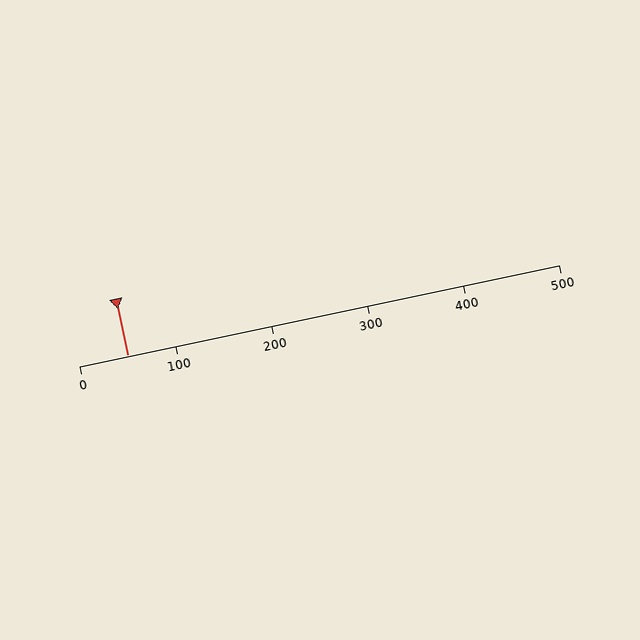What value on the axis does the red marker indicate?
The marker indicates approximately 50.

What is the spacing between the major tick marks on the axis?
The major ticks are spaced 100 apart.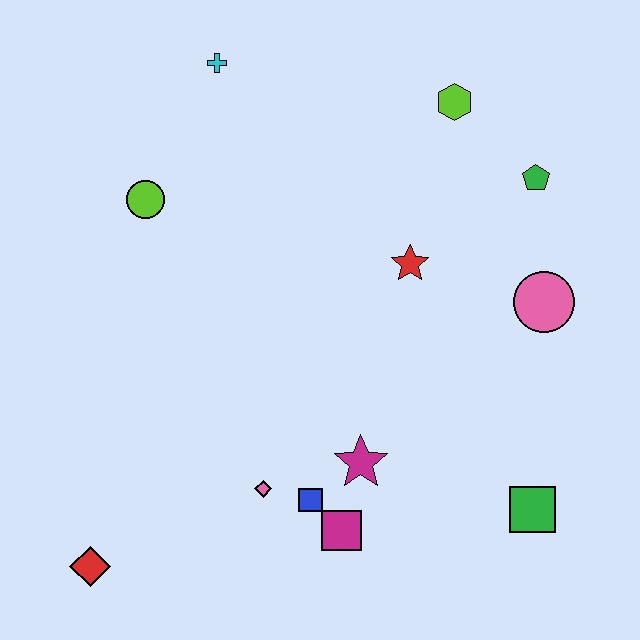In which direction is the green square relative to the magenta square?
The green square is to the right of the magenta square.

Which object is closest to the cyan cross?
The lime circle is closest to the cyan cross.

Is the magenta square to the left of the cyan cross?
No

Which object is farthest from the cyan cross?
The green square is farthest from the cyan cross.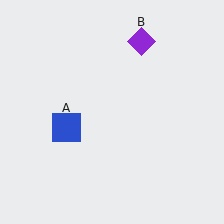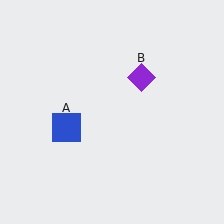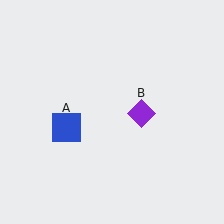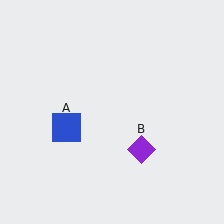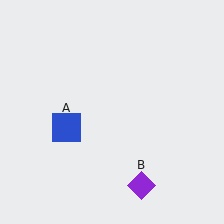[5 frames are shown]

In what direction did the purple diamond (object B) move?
The purple diamond (object B) moved down.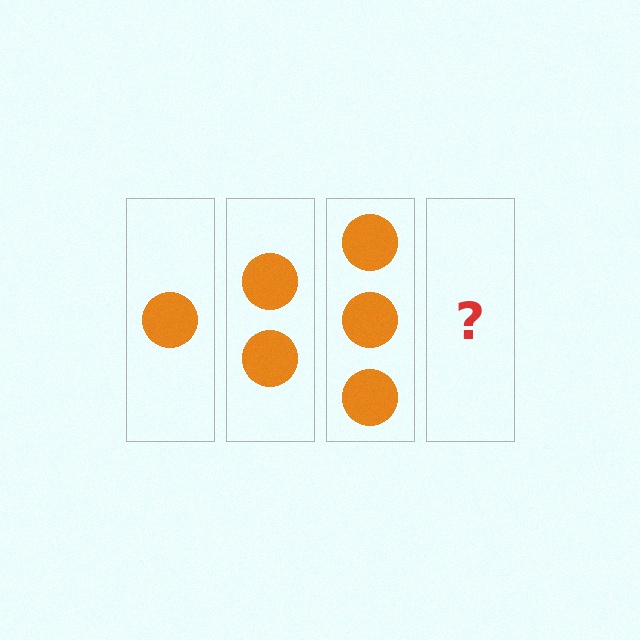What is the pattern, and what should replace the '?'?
The pattern is that each step adds one more circle. The '?' should be 4 circles.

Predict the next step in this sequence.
The next step is 4 circles.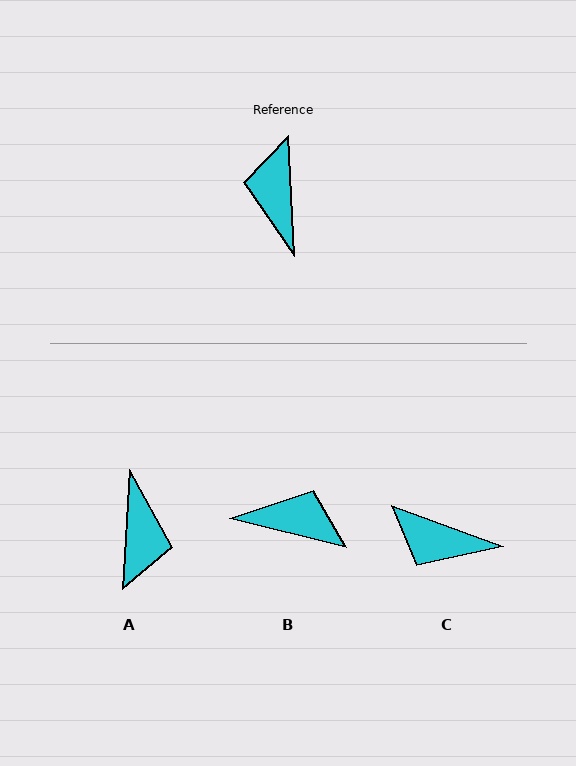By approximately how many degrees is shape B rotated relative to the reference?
Approximately 106 degrees clockwise.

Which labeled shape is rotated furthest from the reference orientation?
A, about 174 degrees away.